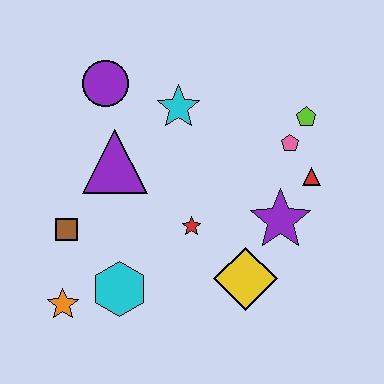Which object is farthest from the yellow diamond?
The purple circle is farthest from the yellow diamond.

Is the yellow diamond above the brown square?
No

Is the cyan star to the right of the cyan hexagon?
Yes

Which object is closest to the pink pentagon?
The lime pentagon is closest to the pink pentagon.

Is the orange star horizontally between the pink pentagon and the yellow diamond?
No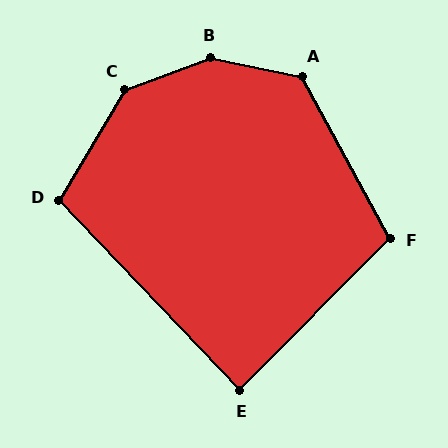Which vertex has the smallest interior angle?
E, at approximately 89 degrees.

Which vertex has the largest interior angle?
B, at approximately 148 degrees.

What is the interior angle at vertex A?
Approximately 130 degrees (obtuse).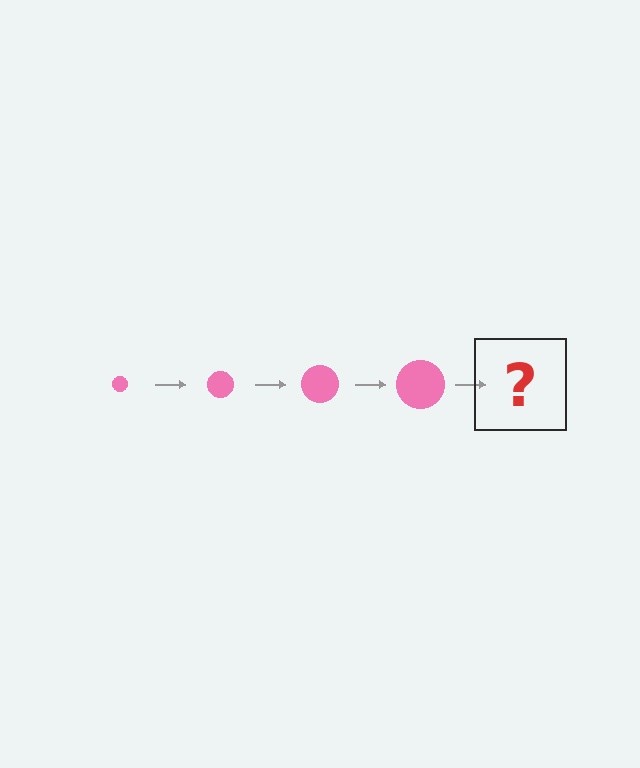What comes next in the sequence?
The next element should be a pink circle, larger than the previous one.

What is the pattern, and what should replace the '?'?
The pattern is that the circle gets progressively larger each step. The '?' should be a pink circle, larger than the previous one.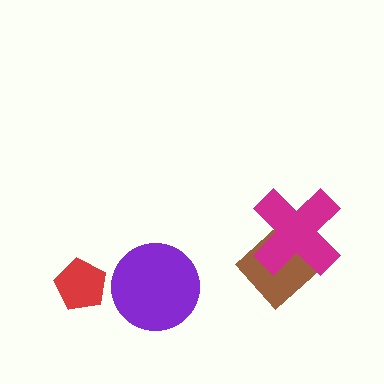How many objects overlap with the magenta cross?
1 object overlaps with the magenta cross.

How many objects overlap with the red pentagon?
0 objects overlap with the red pentagon.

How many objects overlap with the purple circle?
0 objects overlap with the purple circle.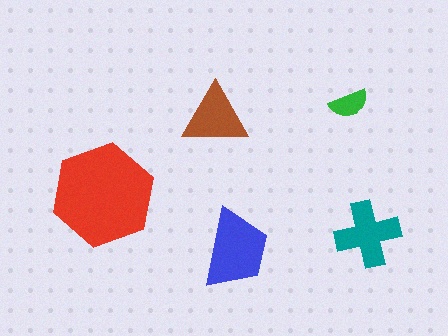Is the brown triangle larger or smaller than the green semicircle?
Larger.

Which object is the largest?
The red hexagon.